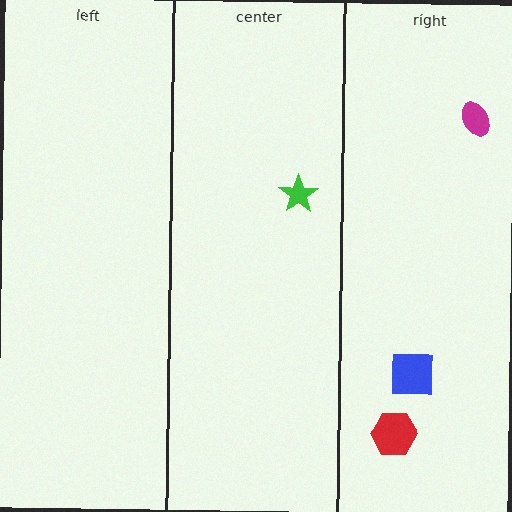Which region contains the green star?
The center region.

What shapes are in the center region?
The green star.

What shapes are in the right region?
The blue square, the red hexagon, the magenta ellipse.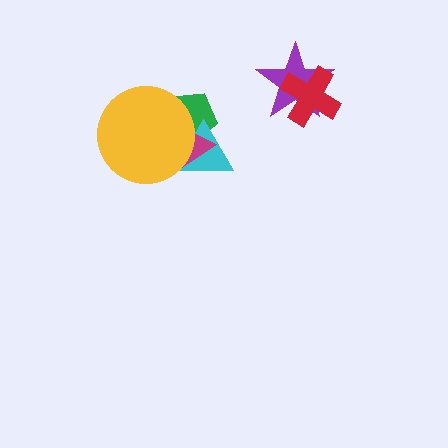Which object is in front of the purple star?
The red cross is in front of the purple star.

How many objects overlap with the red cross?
1 object overlaps with the red cross.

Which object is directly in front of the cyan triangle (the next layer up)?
The magenta triangle is directly in front of the cyan triangle.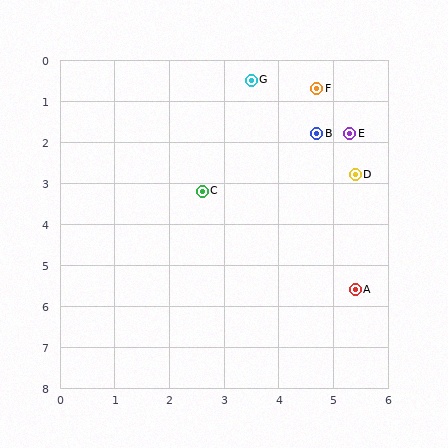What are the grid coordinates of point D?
Point D is at approximately (5.4, 2.8).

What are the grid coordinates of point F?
Point F is at approximately (4.7, 0.7).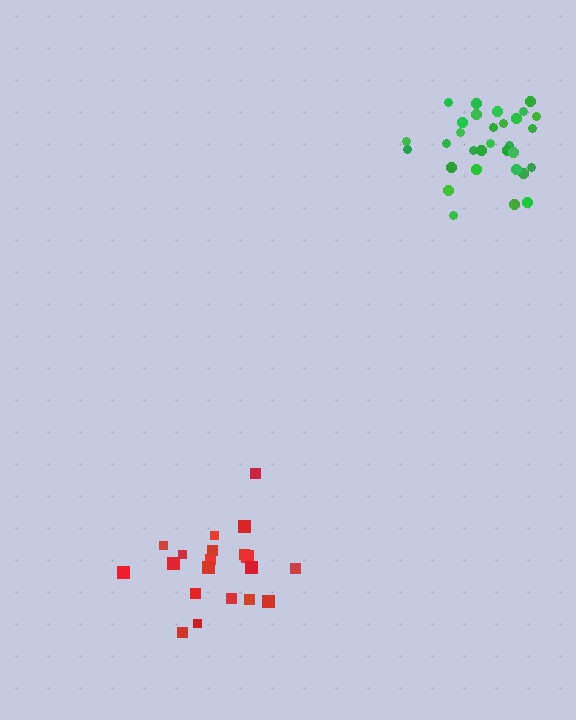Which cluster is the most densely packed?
Green.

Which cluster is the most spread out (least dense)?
Red.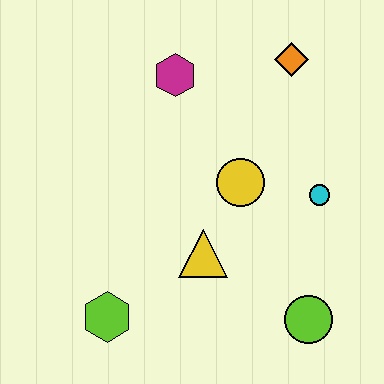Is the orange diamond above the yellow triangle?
Yes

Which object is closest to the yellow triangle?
The yellow circle is closest to the yellow triangle.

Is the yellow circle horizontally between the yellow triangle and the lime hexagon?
No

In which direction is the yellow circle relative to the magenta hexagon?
The yellow circle is below the magenta hexagon.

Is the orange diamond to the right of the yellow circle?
Yes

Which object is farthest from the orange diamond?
The lime hexagon is farthest from the orange diamond.